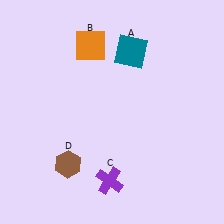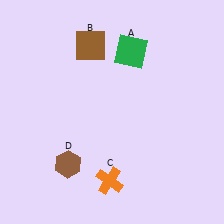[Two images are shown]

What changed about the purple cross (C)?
In Image 1, C is purple. In Image 2, it changed to orange.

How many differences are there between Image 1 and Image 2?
There are 3 differences between the two images.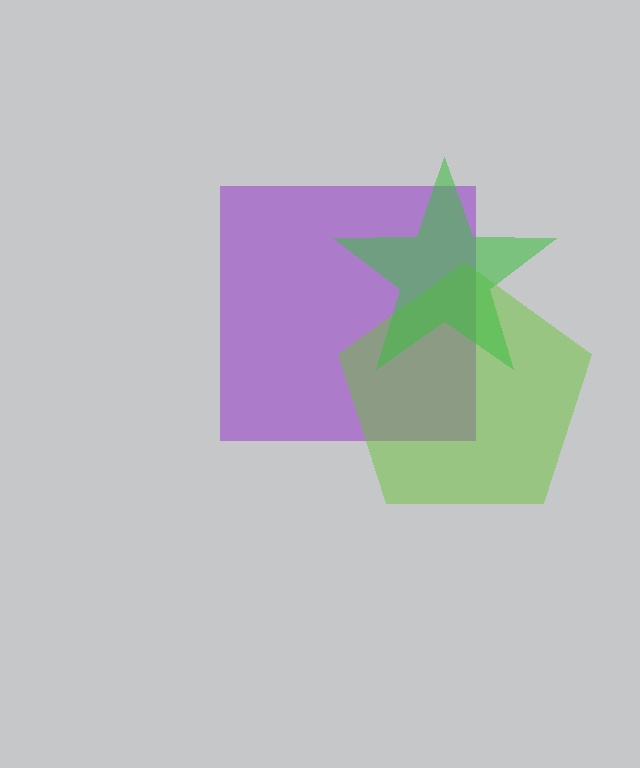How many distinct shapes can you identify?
There are 3 distinct shapes: a purple square, a lime pentagon, a green star.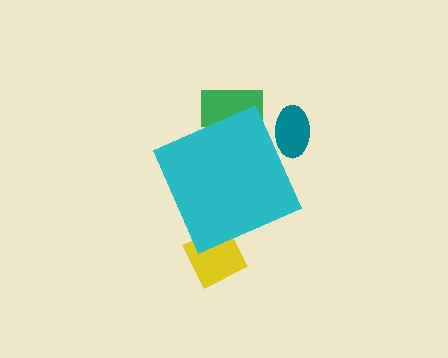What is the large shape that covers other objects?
A cyan diamond.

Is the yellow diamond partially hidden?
Yes, the yellow diamond is partially hidden behind the cyan diamond.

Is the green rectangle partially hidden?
Yes, the green rectangle is partially hidden behind the cyan diamond.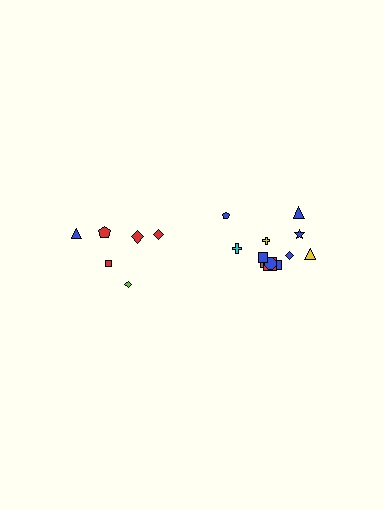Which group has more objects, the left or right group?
The right group.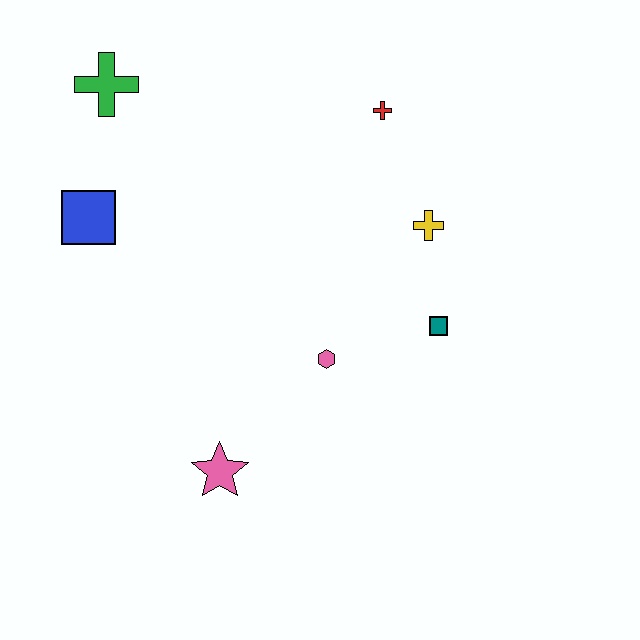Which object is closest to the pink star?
The pink hexagon is closest to the pink star.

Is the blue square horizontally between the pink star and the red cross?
No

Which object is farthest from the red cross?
The pink star is farthest from the red cross.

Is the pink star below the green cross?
Yes